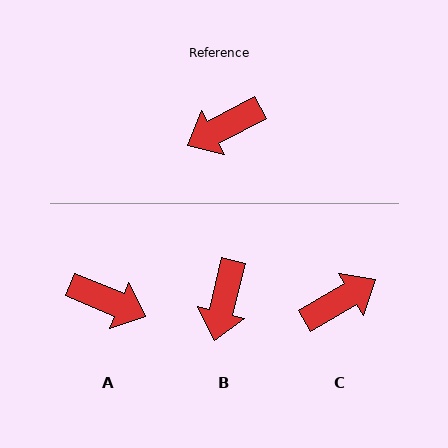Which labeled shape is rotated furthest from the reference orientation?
C, about 178 degrees away.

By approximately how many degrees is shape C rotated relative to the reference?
Approximately 178 degrees clockwise.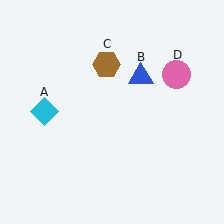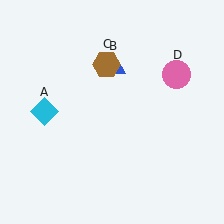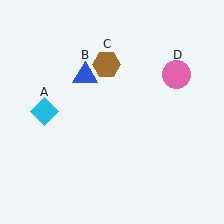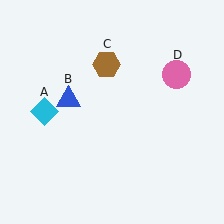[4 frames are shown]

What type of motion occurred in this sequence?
The blue triangle (object B) rotated counterclockwise around the center of the scene.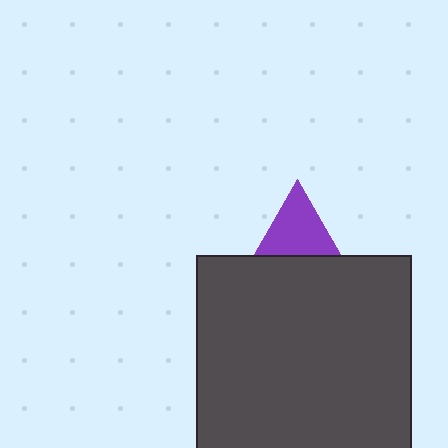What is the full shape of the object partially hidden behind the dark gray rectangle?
The partially hidden object is a purple triangle.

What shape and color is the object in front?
The object in front is a dark gray rectangle.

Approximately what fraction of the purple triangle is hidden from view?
Roughly 52% of the purple triangle is hidden behind the dark gray rectangle.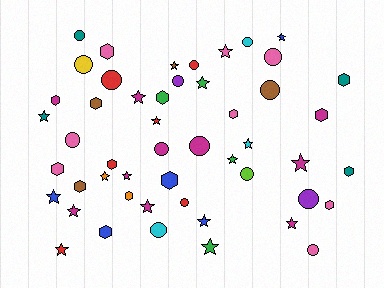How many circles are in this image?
There are 16 circles.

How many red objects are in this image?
There are 6 red objects.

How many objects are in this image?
There are 50 objects.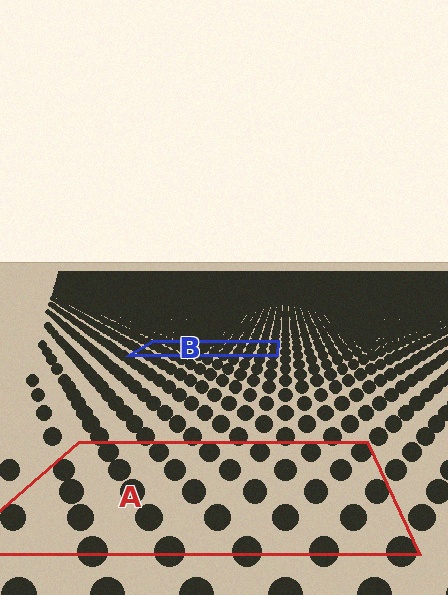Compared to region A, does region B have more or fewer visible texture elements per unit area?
Region B has more texture elements per unit area — they are packed more densely because it is farther away.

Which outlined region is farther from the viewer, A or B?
Region B is farther from the viewer — the texture elements inside it appear smaller and more densely packed.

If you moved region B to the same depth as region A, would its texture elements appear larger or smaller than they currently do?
They would appear larger. At a closer depth, the same texture elements are projected at a bigger on-screen size.